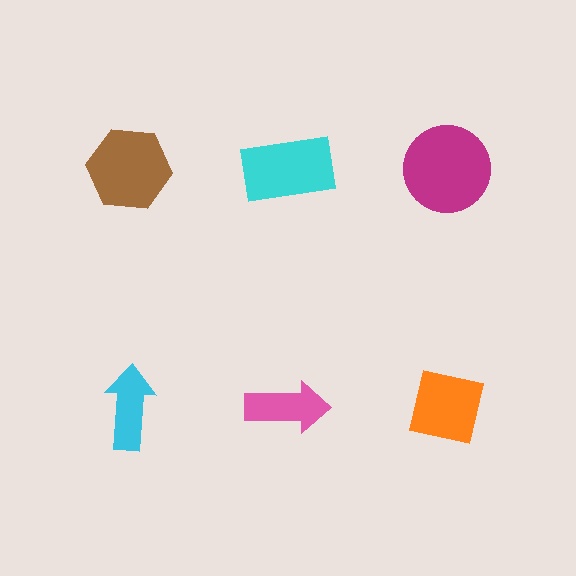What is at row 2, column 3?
An orange square.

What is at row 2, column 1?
A cyan arrow.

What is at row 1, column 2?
A cyan rectangle.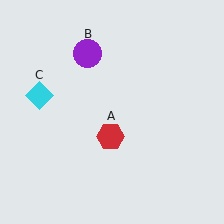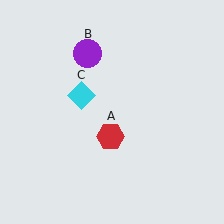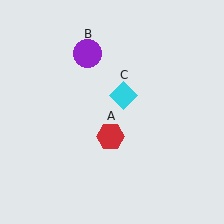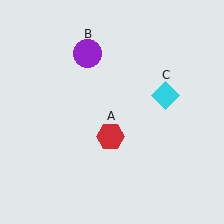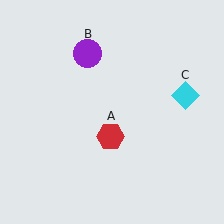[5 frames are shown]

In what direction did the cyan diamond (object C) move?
The cyan diamond (object C) moved right.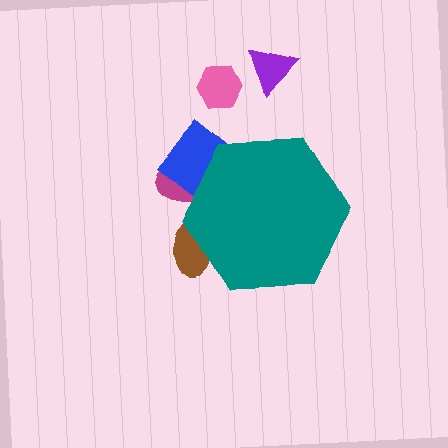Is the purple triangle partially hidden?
No, the purple triangle is fully visible.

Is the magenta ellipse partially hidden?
Yes, the magenta ellipse is partially hidden behind the teal hexagon.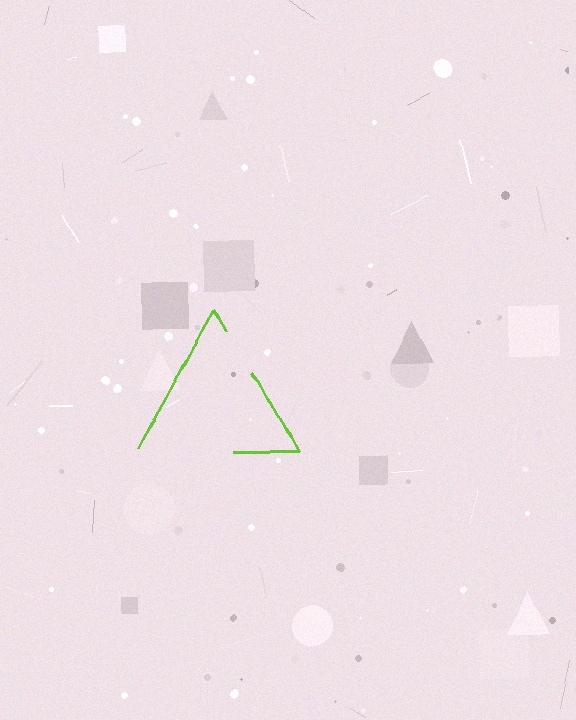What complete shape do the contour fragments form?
The contour fragments form a triangle.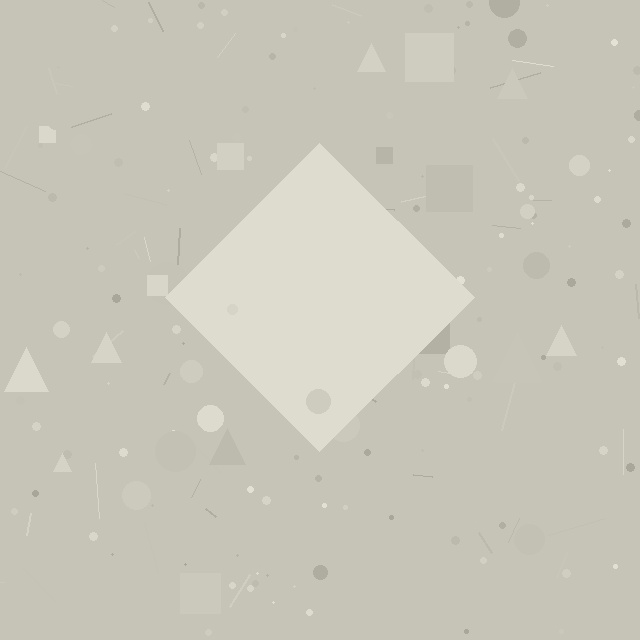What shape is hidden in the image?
A diamond is hidden in the image.